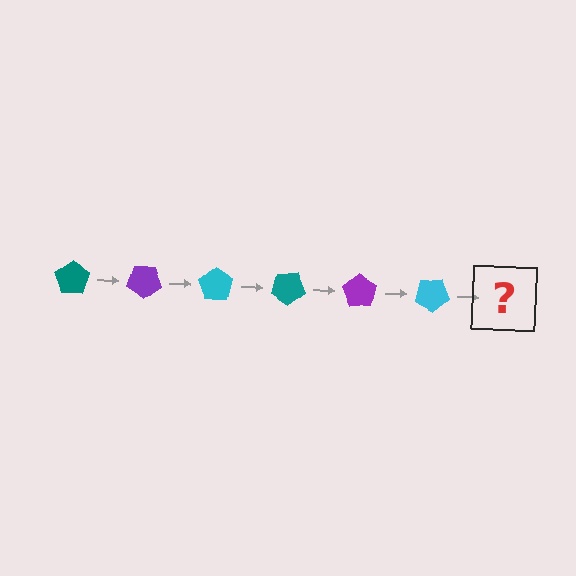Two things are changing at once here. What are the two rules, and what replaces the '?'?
The two rules are that it rotates 35 degrees each step and the color cycles through teal, purple, and cyan. The '?' should be a teal pentagon, rotated 210 degrees from the start.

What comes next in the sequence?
The next element should be a teal pentagon, rotated 210 degrees from the start.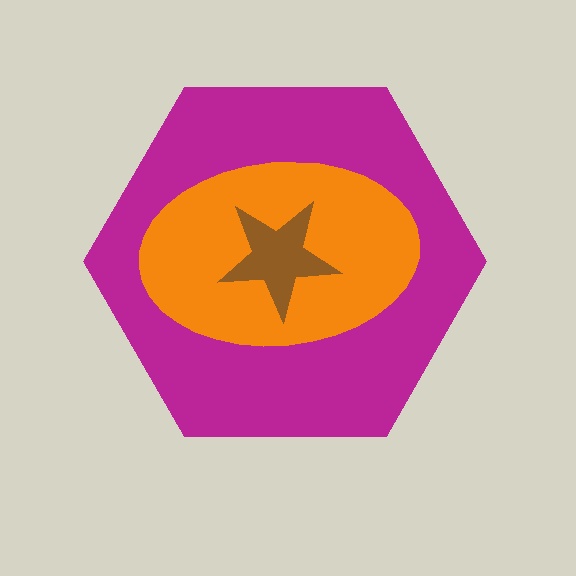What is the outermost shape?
The magenta hexagon.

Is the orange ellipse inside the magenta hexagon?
Yes.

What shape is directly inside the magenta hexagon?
The orange ellipse.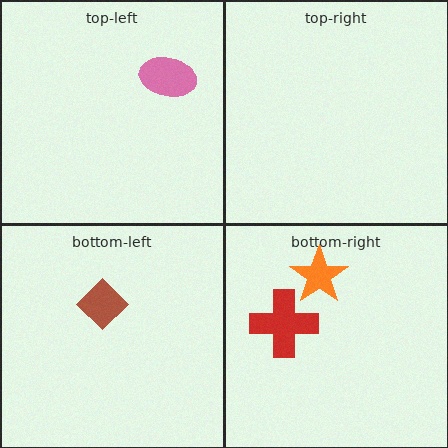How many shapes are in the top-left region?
1.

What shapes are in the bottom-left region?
The brown diamond.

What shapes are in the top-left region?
The pink ellipse.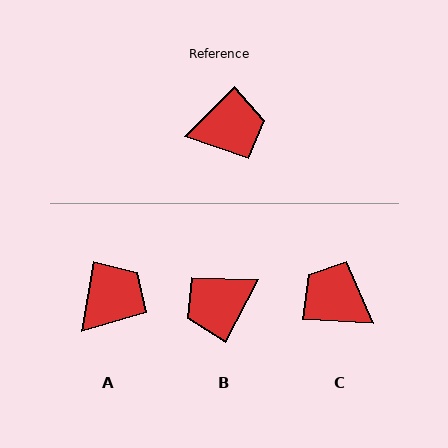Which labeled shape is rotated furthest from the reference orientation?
B, about 163 degrees away.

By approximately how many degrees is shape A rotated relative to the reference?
Approximately 35 degrees counter-clockwise.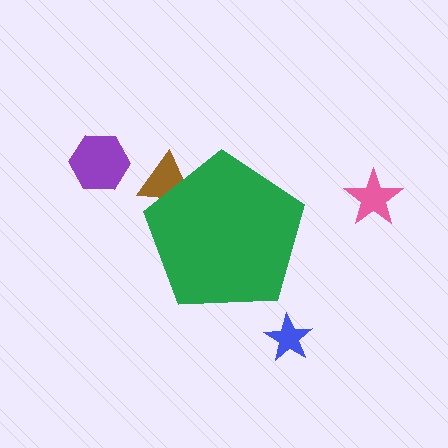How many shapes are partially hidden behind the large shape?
1 shape is partially hidden.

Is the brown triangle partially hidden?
Yes, the brown triangle is partially hidden behind the green pentagon.